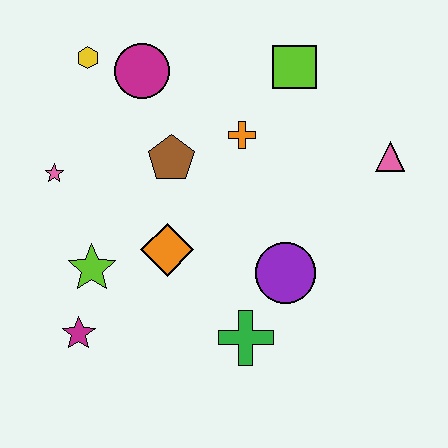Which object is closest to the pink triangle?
The lime square is closest to the pink triangle.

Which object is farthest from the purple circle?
The yellow hexagon is farthest from the purple circle.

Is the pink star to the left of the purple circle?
Yes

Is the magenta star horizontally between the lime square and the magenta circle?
No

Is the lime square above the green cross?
Yes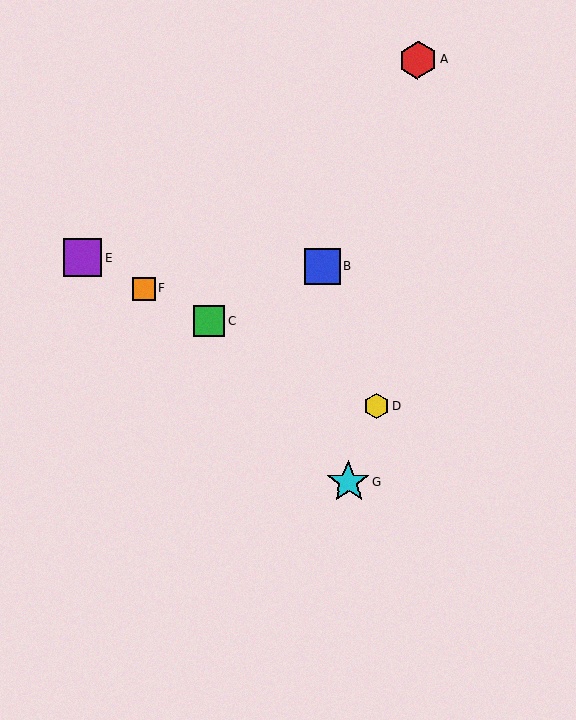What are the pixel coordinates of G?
Object G is at (349, 482).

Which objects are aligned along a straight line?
Objects C, D, E, F are aligned along a straight line.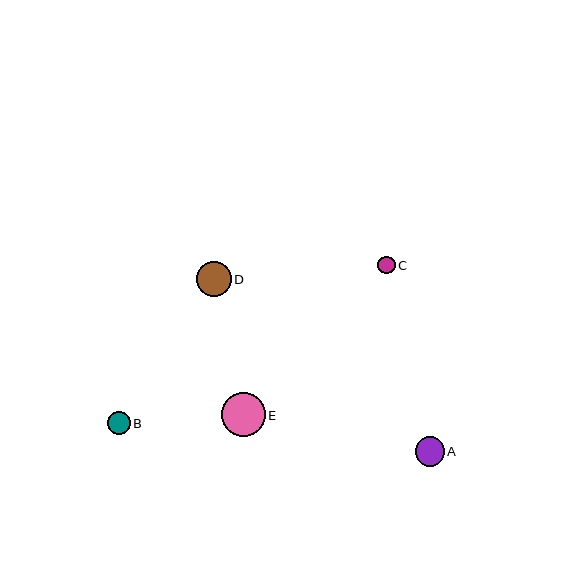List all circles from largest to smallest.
From largest to smallest: E, D, A, B, C.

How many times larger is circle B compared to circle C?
Circle B is approximately 1.3 times the size of circle C.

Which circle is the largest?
Circle E is the largest with a size of approximately 44 pixels.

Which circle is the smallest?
Circle C is the smallest with a size of approximately 17 pixels.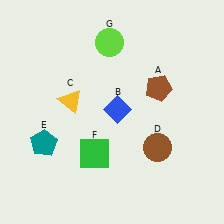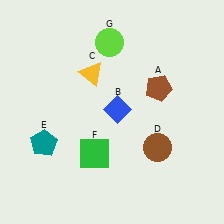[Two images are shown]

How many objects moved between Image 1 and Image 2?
1 object moved between the two images.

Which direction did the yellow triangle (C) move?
The yellow triangle (C) moved up.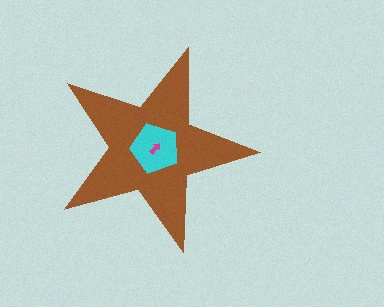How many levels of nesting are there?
3.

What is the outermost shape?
The brown star.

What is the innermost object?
The magenta arrow.